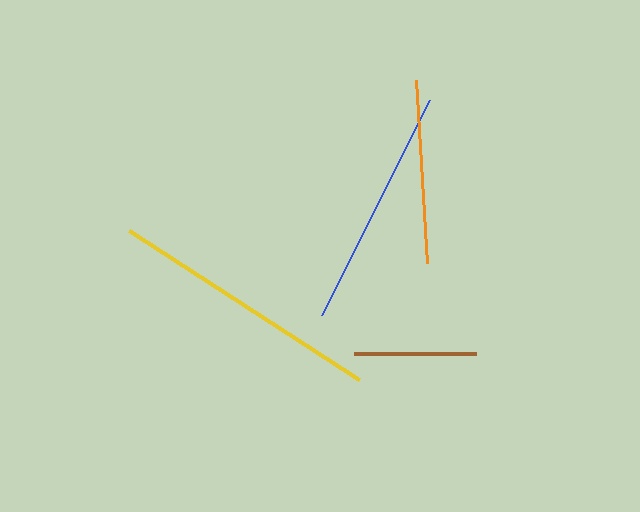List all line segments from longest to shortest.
From longest to shortest: yellow, blue, orange, brown.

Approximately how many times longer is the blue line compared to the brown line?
The blue line is approximately 2.0 times the length of the brown line.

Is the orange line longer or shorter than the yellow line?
The yellow line is longer than the orange line.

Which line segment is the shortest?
The brown line is the shortest at approximately 122 pixels.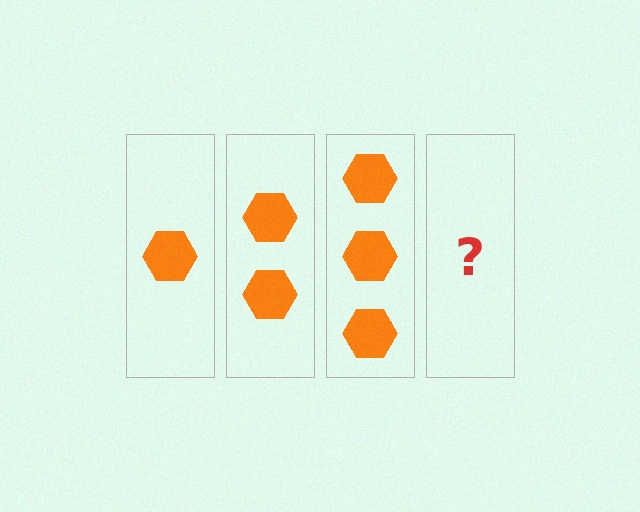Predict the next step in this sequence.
The next step is 4 hexagons.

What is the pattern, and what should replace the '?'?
The pattern is that each step adds one more hexagon. The '?' should be 4 hexagons.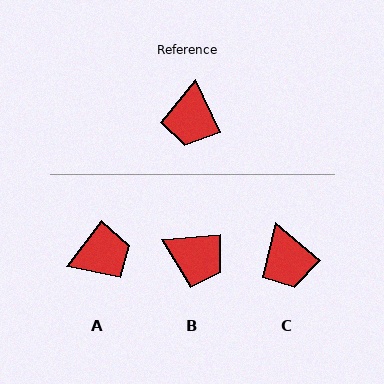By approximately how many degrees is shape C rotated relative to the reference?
Approximately 26 degrees counter-clockwise.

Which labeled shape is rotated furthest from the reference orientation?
A, about 118 degrees away.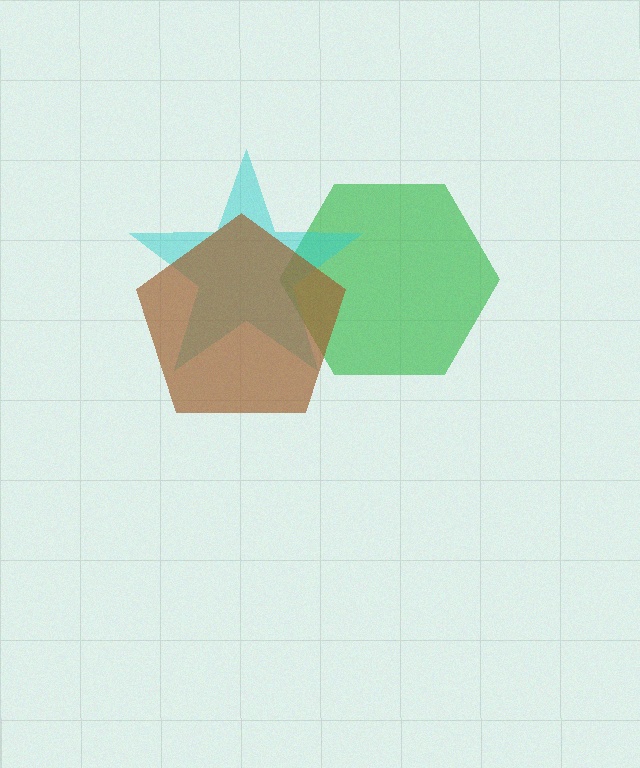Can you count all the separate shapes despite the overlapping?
Yes, there are 3 separate shapes.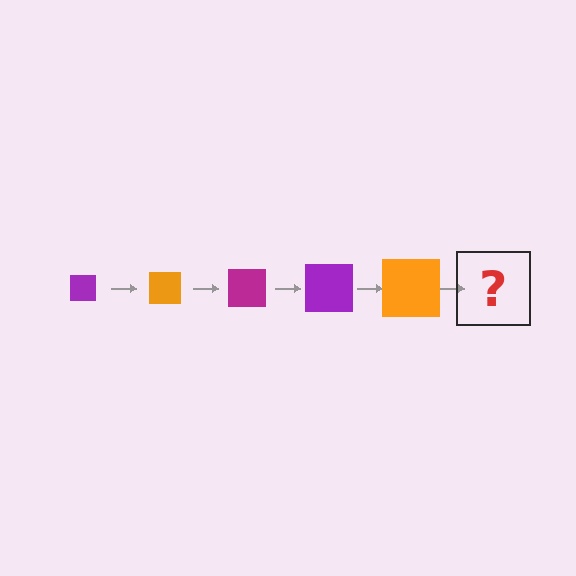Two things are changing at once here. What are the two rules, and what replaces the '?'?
The two rules are that the square grows larger each step and the color cycles through purple, orange, and magenta. The '?' should be a magenta square, larger than the previous one.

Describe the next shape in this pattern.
It should be a magenta square, larger than the previous one.